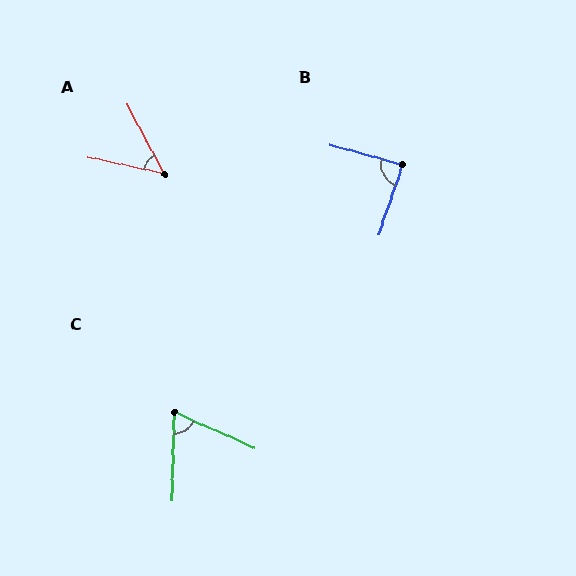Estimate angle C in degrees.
Approximately 67 degrees.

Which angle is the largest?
B, at approximately 86 degrees.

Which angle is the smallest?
A, at approximately 50 degrees.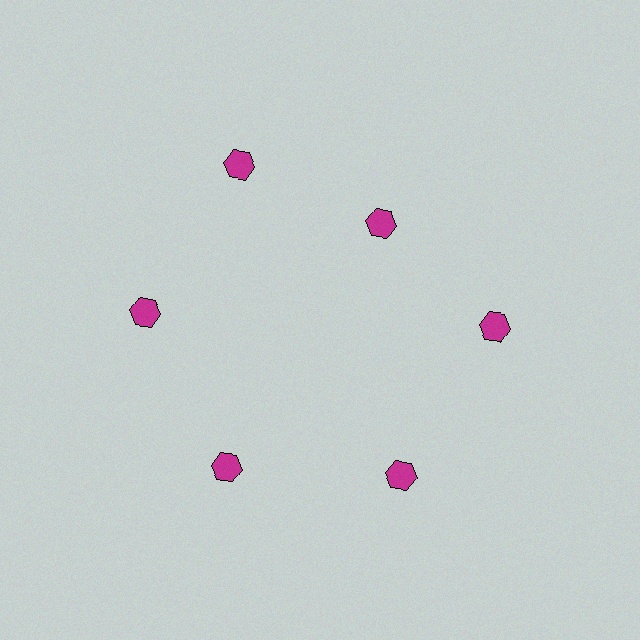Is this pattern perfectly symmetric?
No. The 6 magenta hexagons are arranged in a ring, but one element near the 1 o'clock position is pulled inward toward the center, breaking the 6-fold rotational symmetry.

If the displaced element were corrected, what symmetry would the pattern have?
It would have 6-fold rotational symmetry — the pattern would map onto itself every 60 degrees.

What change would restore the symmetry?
The symmetry would be restored by moving it outward, back onto the ring so that all 6 hexagons sit at equal angles and equal distance from the center.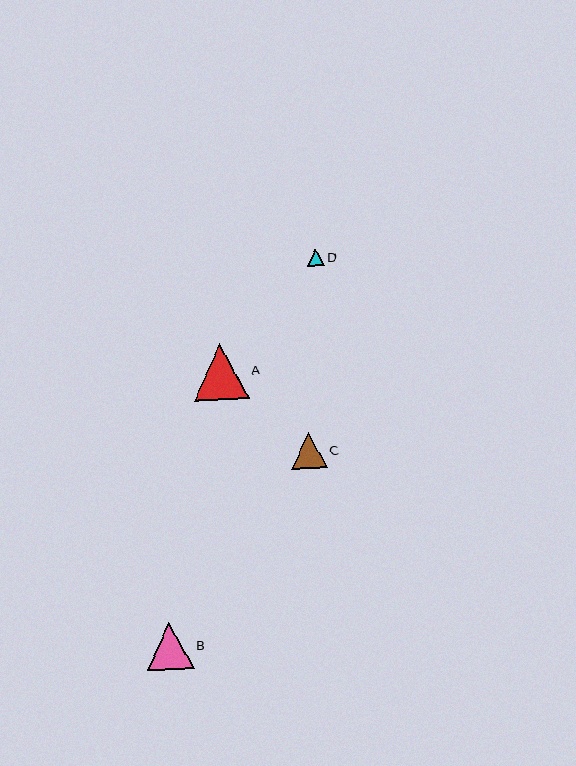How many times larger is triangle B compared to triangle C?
Triangle B is approximately 1.3 times the size of triangle C.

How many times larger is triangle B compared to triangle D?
Triangle B is approximately 2.8 times the size of triangle D.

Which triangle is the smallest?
Triangle D is the smallest with a size of approximately 17 pixels.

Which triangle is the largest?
Triangle A is the largest with a size of approximately 56 pixels.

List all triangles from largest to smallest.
From largest to smallest: A, B, C, D.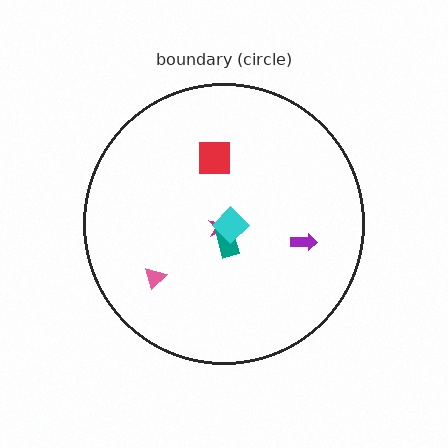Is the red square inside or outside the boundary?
Inside.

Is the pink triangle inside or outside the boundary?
Inside.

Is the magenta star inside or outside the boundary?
Inside.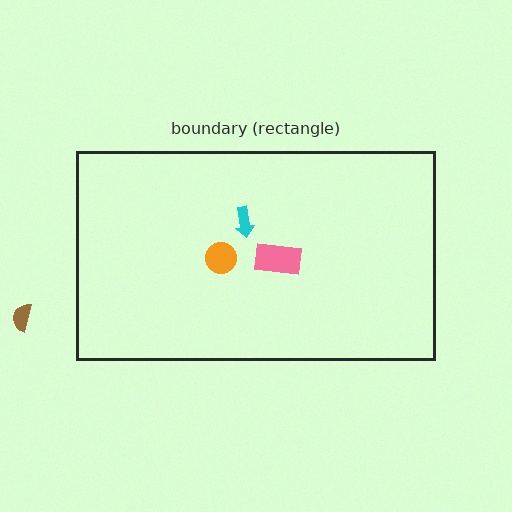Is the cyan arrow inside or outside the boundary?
Inside.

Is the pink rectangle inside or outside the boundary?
Inside.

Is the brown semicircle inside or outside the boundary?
Outside.